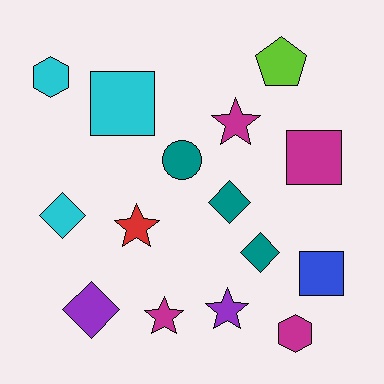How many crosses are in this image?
There are no crosses.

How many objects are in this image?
There are 15 objects.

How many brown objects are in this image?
There are no brown objects.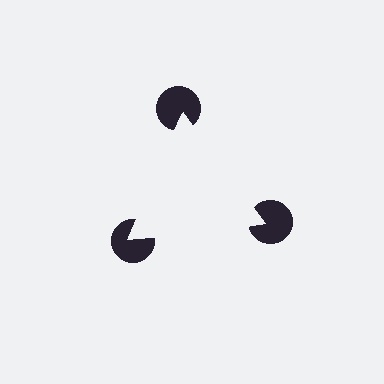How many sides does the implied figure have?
3 sides.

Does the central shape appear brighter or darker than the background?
It typically appears slightly brighter than the background, even though no actual brightness change is drawn.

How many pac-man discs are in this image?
There are 3 — one at each vertex of the illusory triangle.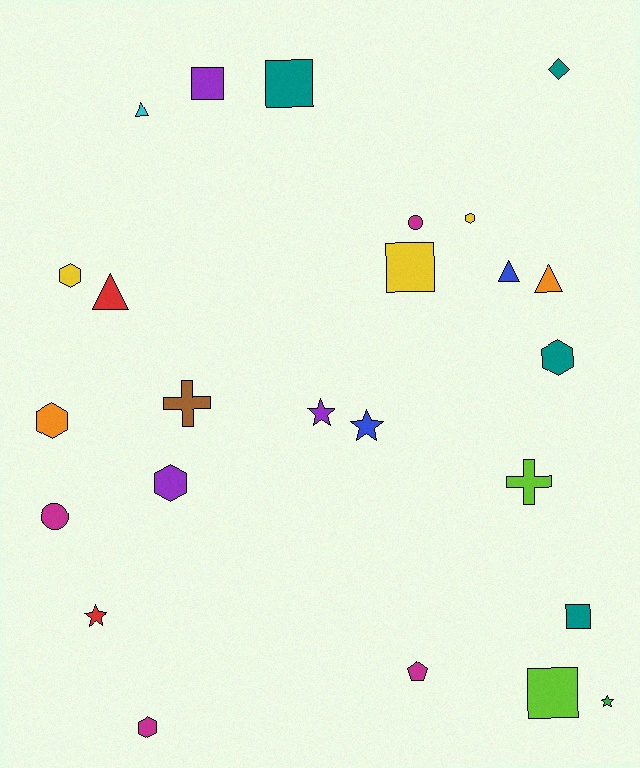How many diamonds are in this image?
There is 1 diamond.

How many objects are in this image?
There are 25 objects.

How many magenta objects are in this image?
There are 4 magenta objects.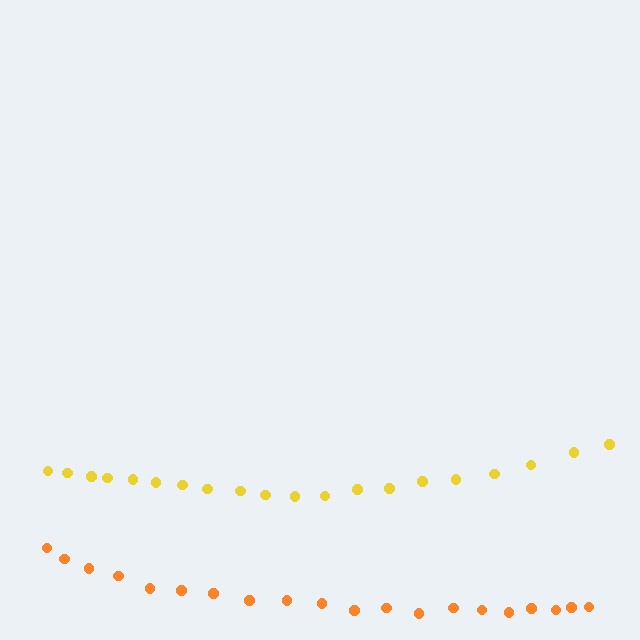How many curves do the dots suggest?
There are 2 distinct paths.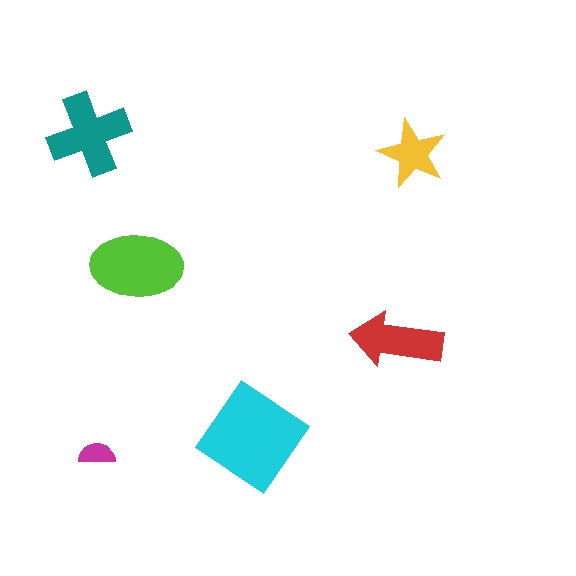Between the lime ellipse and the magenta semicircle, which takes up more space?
The lime ellipse.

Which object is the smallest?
The magenta semicircle.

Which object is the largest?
The cyan diamond.